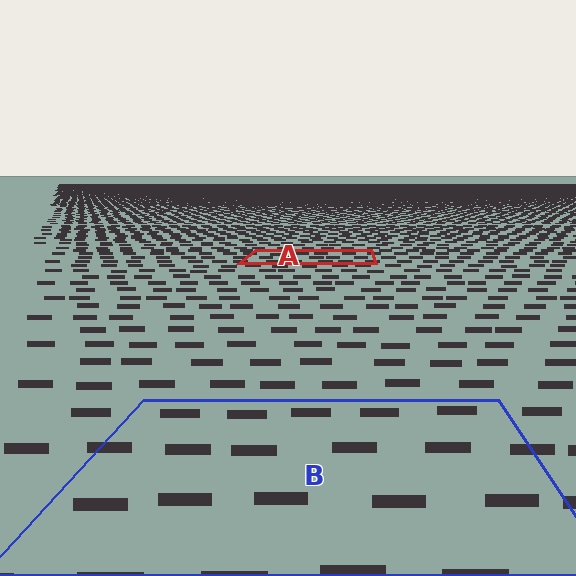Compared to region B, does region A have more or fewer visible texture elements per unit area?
Region A has more texture elements per unit area — they are packed more densely because it is farther away.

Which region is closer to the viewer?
Region B is closer. The texture elements there are larger and more spread out.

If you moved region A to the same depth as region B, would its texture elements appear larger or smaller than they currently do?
They would appear larger. At a closer depth, the same texture elements are projected at a bigger on-screen size.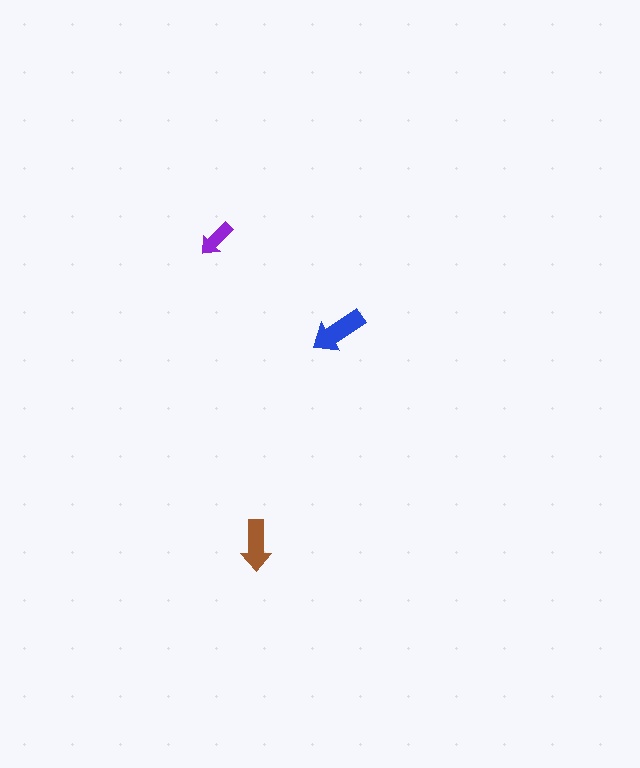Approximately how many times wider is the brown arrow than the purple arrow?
About 1.5 times wider.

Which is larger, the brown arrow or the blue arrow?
The blue one.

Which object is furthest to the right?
The blue arrow is rightmost.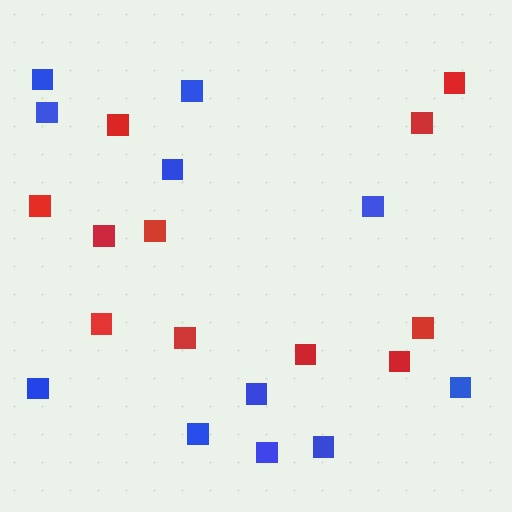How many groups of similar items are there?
There are 2 groups: one group of red squares (11) and one group of blue squares (11).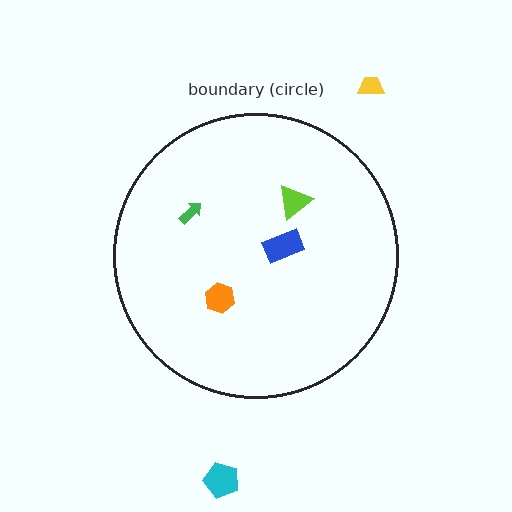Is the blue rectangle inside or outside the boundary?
Inside.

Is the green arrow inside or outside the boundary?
Inside.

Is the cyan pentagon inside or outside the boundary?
Outside.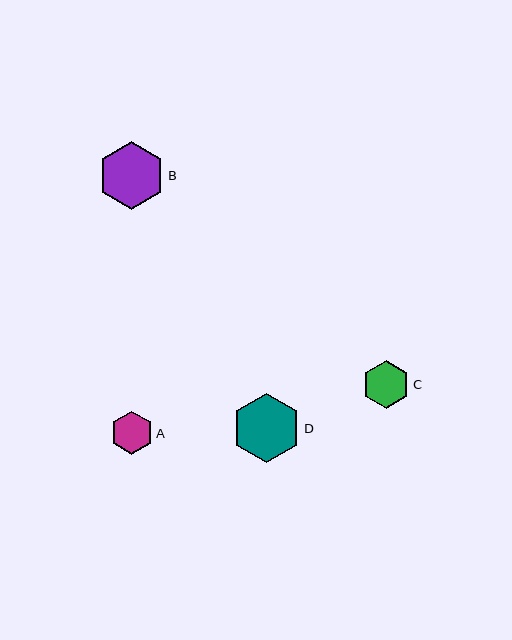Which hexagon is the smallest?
Hexagon A is the smallest with a size of approximately 43 pixels.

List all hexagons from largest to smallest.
From largest to smallest: D, B, C, A.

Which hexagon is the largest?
Hexagon D is the largest with a size of approximately 69 pixels.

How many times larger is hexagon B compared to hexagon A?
Hexagon B is approximately 1.6 times the size of hexagon A.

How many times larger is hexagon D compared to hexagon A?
Hexagon D is approximately 1.6 times the size of hexagon A.